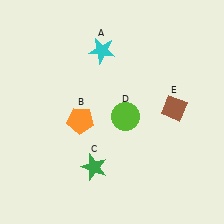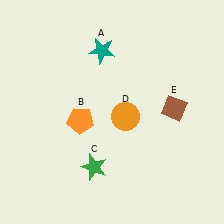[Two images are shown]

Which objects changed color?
A changed from cyan to teal. D changed from lime to orange.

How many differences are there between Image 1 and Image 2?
There are 2 differences between the two images.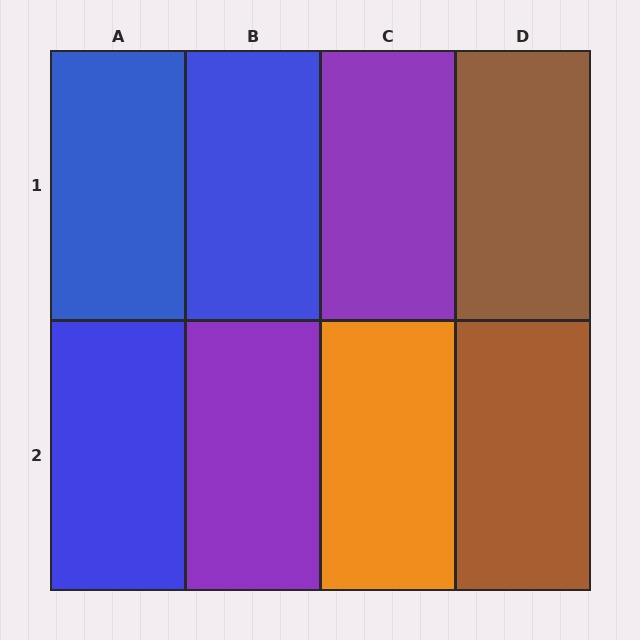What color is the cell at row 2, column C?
Orange.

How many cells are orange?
1 cell is orange.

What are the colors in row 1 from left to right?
Blue, blue, purple, brown.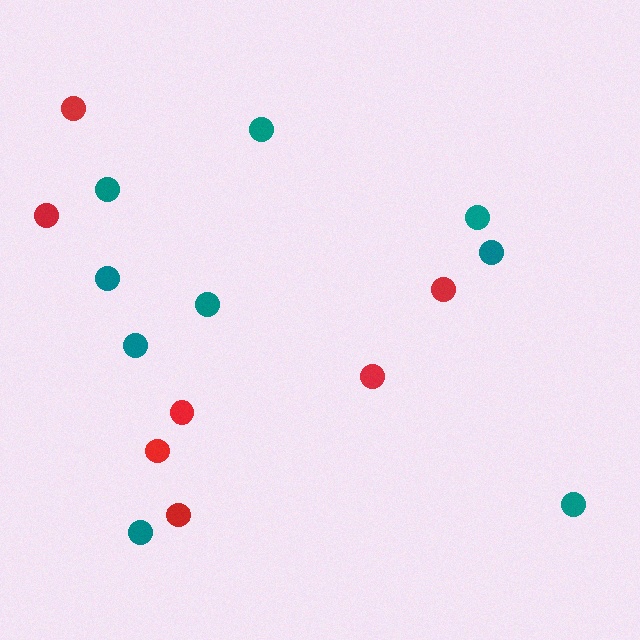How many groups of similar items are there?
There are 2 groups: one group of teal circles (9) and one group of red circles (7).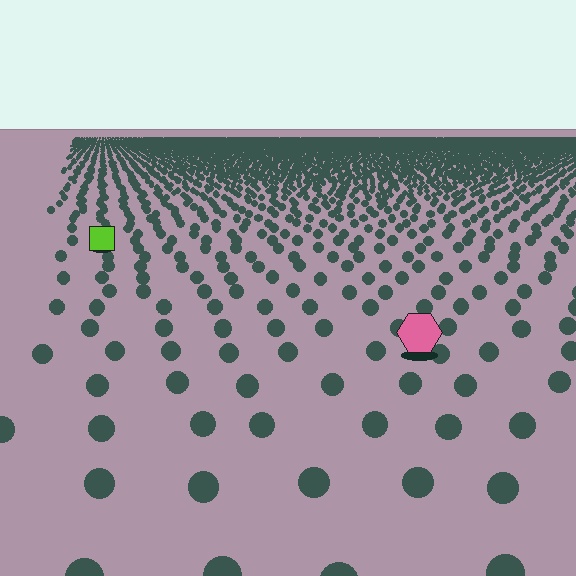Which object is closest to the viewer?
The pink hexagon is closest. The texture marks near it are larger and more spread out.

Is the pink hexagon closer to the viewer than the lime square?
Yes. The pink hexagon is closer — you can tell from the texture gradient: the ground texture is coarser near it.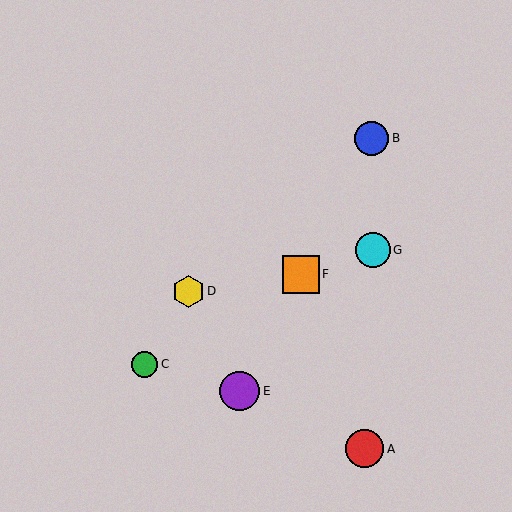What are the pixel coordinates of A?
Object A is at (365, 449).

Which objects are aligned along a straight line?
Objects B, E, F are aligned along a straight line.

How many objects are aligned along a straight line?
3 objects (B, E, F) are aligned along a straight line.